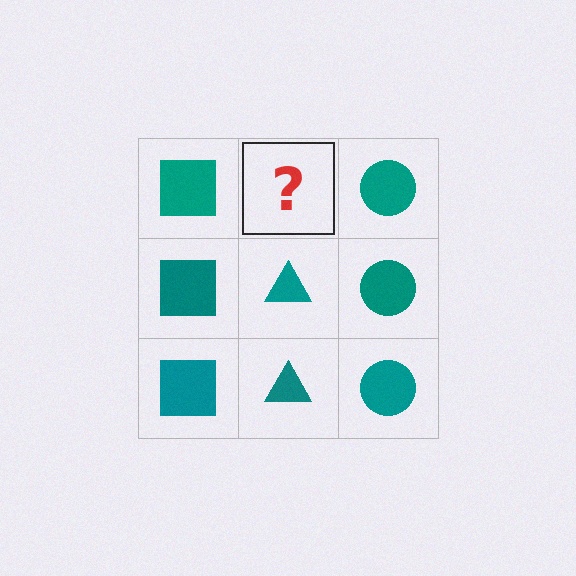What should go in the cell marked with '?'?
The missing cell should contain a teal triangle.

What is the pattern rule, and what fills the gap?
The rule is that each column has a consistent shape. The gap should be filled with a teal triangle.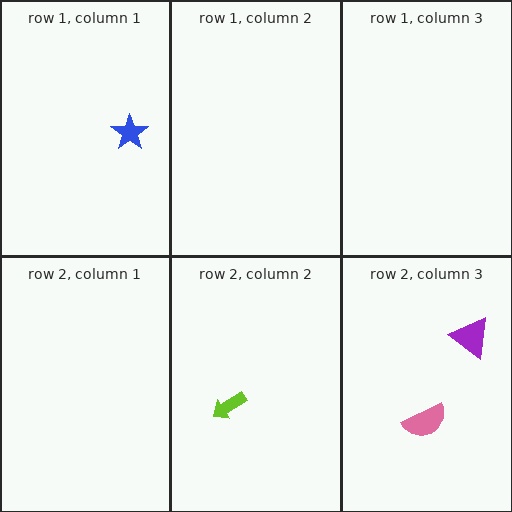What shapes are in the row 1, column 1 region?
The blue star.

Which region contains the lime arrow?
The row 2, column 2 region.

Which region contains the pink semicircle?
The row 2, column 3 region.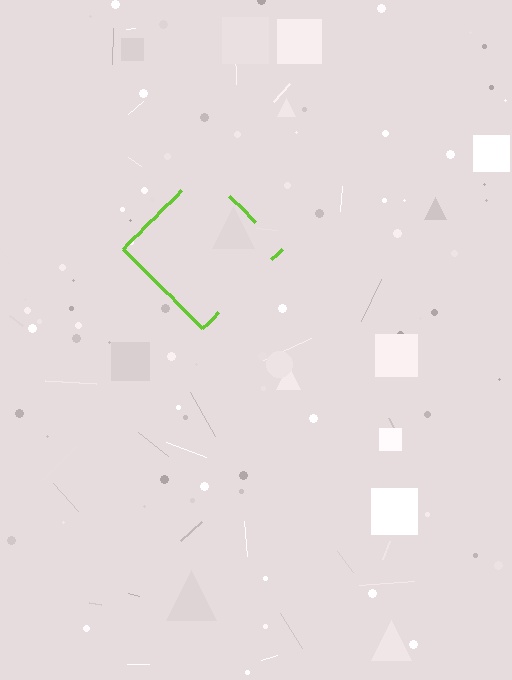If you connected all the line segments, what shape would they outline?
They would outline a diamond.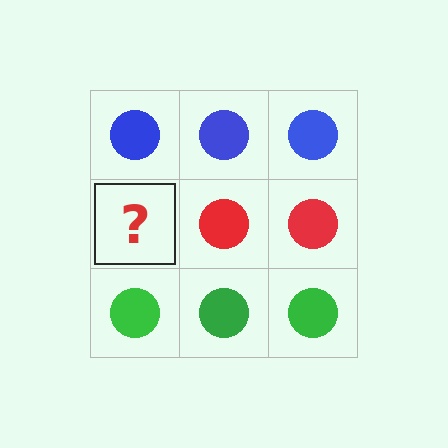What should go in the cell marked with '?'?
The missing cell should contain a red circle.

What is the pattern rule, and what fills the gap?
The rule is that each row has a consistent color. The gap should be filled with a red circle.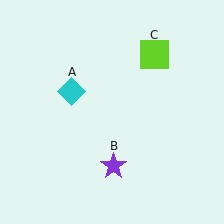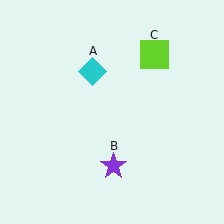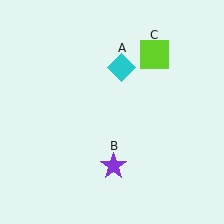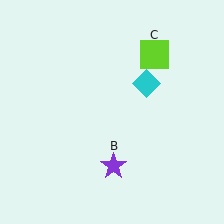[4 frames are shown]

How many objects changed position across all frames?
1 object changed position: cyan diamond (object A).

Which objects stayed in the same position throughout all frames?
Purple star (object B) and lime square (object C) remained stationary.